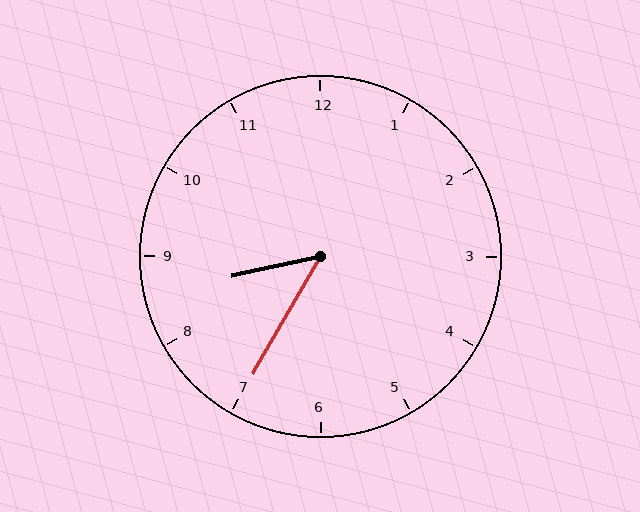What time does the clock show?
8:35.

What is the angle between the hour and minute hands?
Approximately 48 degrees.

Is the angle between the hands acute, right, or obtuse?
It is acute.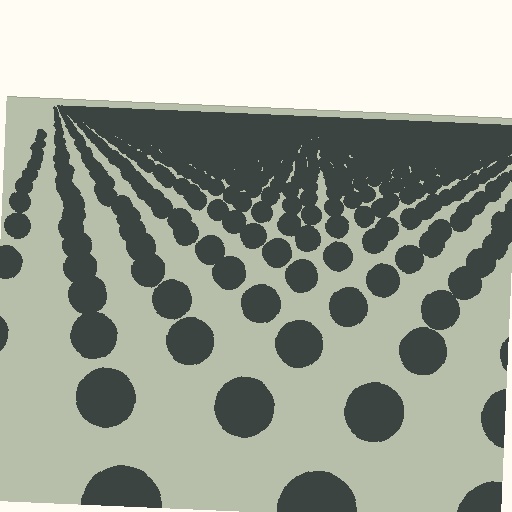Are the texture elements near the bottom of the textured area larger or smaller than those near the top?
Larger. Near the bottom, elements are closer to the viewer and appear at a bigger on-screen size.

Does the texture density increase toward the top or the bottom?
Density increases toward the top.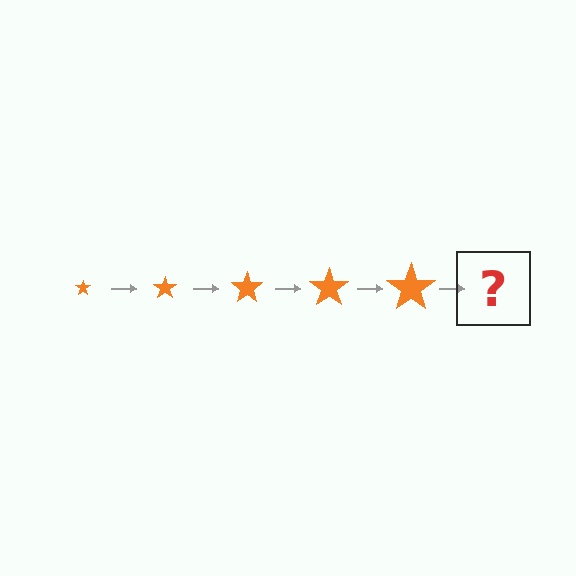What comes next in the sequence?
The next element should be an orange star, larger than the previous one.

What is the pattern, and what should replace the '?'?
The pattern is that the star gets progressively larger each step. The '?' should be an orange star, larger than the previous one.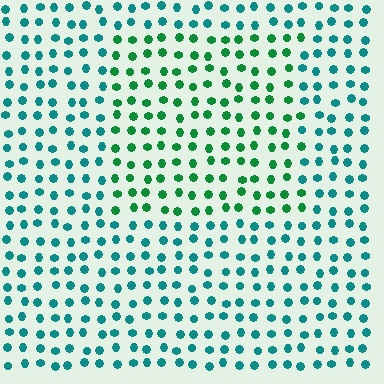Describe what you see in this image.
The image is filled with small teal elements in a uniform arrangement. A rectangle-shaped region is visible where the elements are tinted to a slightly different hue, forming a subtle color boundary.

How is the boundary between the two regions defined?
The boundary is defined purely by a slight shift in hue (about 37 degrees). Spacing, size, and orientation are identical on both sides.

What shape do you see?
I see a rectangle.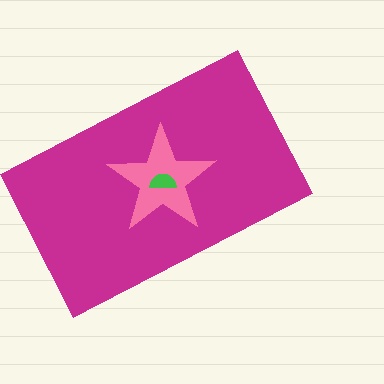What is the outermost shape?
The magenta rectangle.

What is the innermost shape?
The green semicircle.